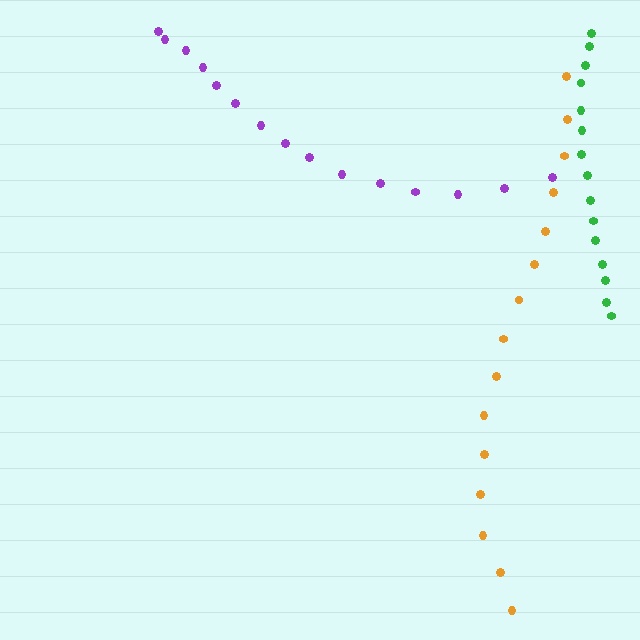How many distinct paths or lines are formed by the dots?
There are 3 distinct paths.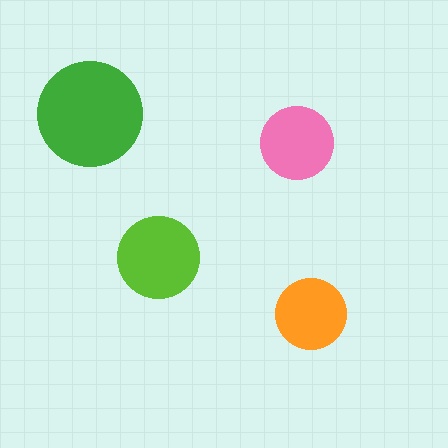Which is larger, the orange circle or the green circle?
The green one.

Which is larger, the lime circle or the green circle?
The green one.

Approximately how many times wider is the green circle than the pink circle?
About 1.5 times wider.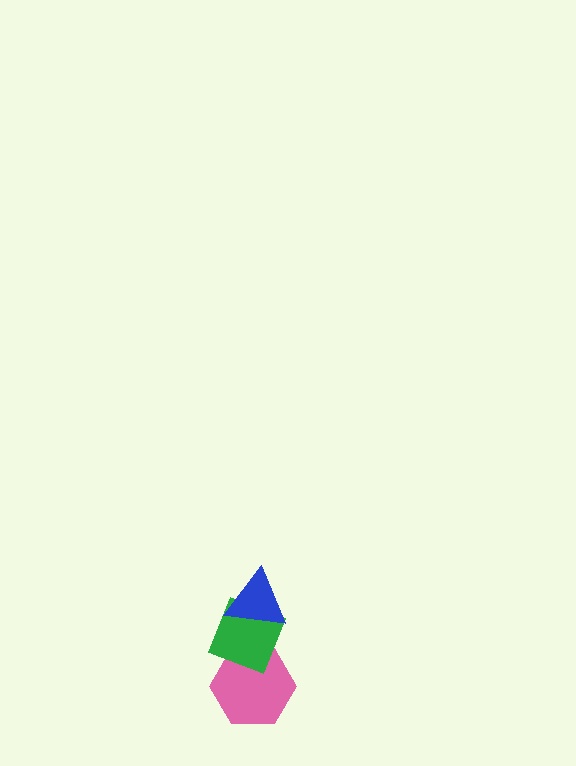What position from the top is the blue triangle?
The blue triangle is 1st from the top.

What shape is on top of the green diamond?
The blue triangle is on top of the green diamond.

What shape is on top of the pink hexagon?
The green diamond is on top of the pink hexagon.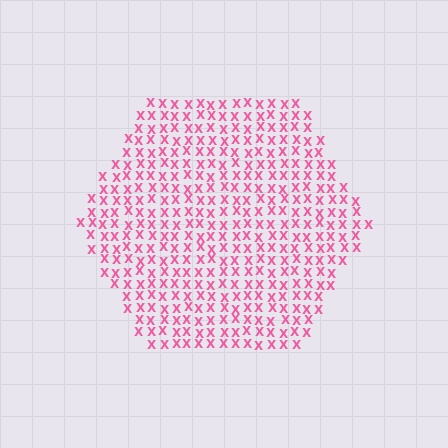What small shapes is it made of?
It is made of small letter X's.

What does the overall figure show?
The overall figure shows a hexagon.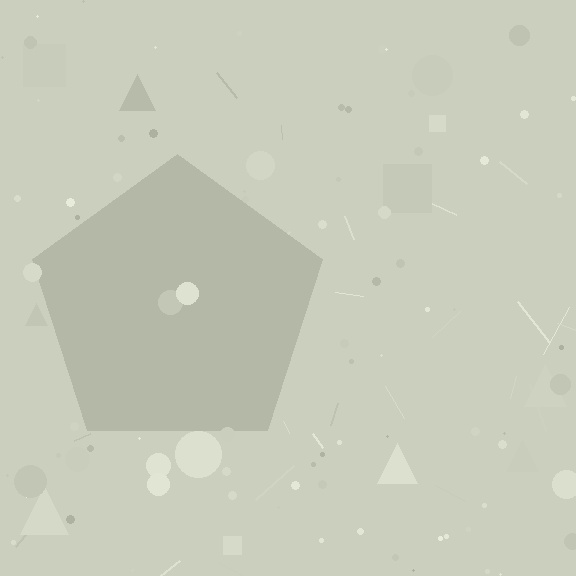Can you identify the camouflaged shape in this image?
The camouflaged shape is a pentagon.